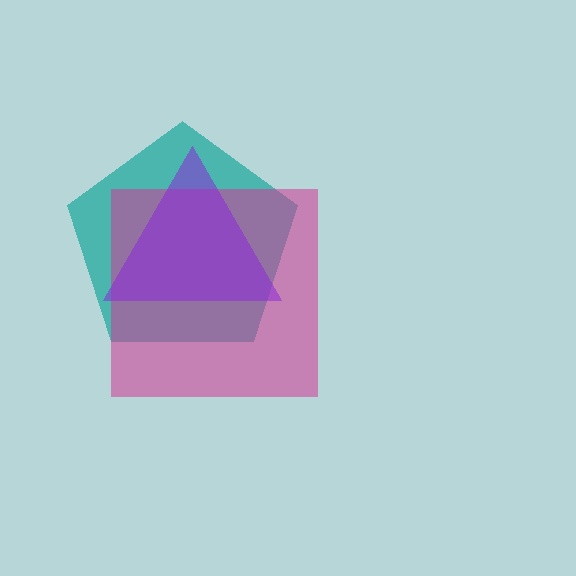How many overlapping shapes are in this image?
There are 3 overlapping shapes in the image.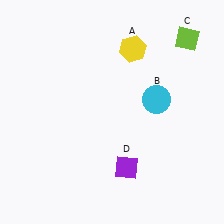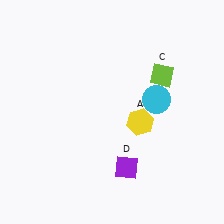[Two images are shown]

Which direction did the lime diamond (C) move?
The lime diamond (C) moved down.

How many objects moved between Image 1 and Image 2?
2 objects moved between the two images.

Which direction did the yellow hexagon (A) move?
The yellow hexagon (A) moved down.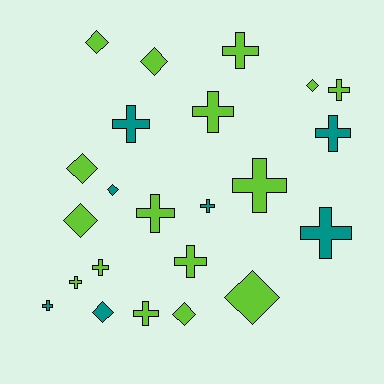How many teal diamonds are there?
There are 2 teal diamonds.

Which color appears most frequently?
Lime, with 16 objects.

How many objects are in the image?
There are 23 objects.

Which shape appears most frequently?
Cross, with 14 objects.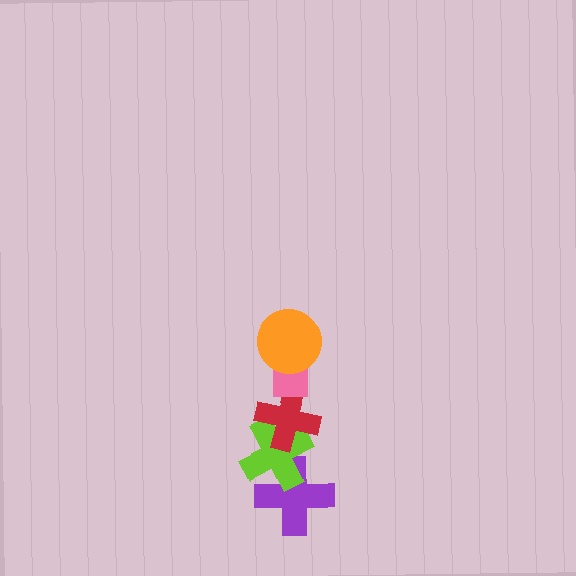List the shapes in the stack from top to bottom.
From top to bottom: the orange circle, the pink rectangle, the red cross, the lime cross, the purple cross.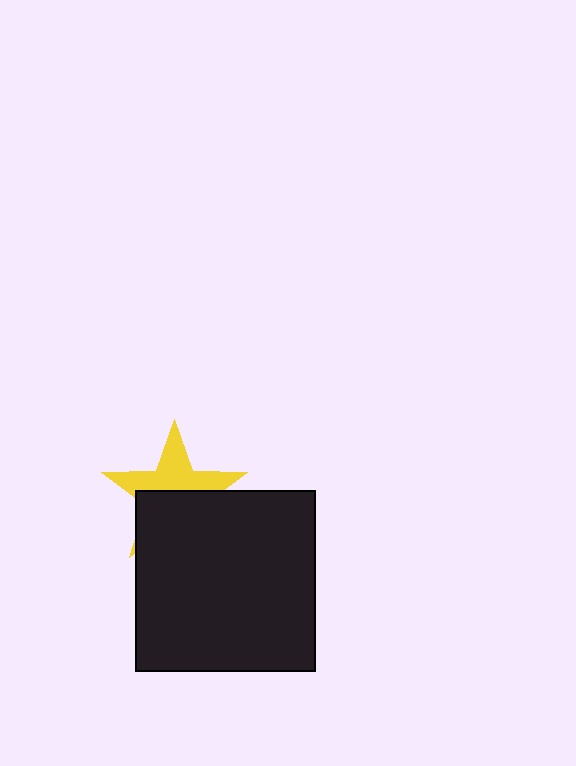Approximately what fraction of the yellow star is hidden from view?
Roughly 52% of the yellow star is hidden behind the black square.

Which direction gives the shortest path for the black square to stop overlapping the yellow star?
Moving down gives the shortest separation.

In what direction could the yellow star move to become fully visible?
The yellow star could move up. That would shift it out from behind the black square entirely.